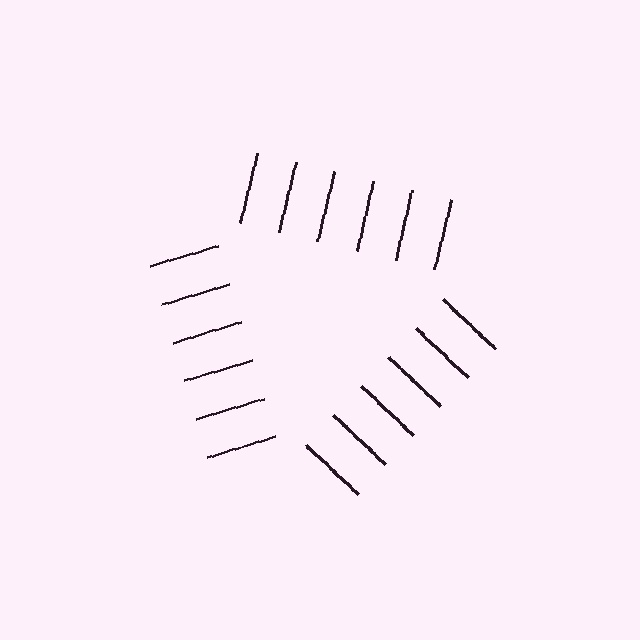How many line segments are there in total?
18 — 6 along each of the 3 edges.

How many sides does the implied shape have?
3 sides — the line-ends trace a triangle.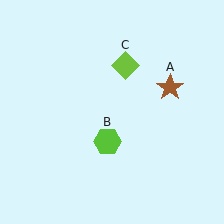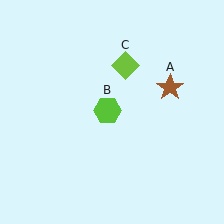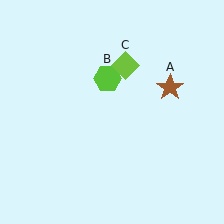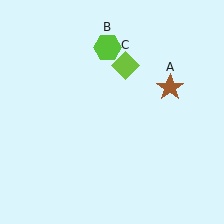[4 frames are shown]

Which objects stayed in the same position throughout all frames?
Brown star (object A) and lime diamond (object C) remained stationary.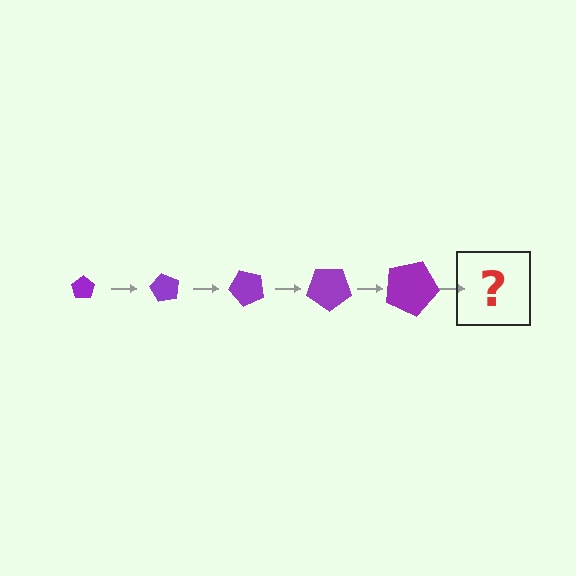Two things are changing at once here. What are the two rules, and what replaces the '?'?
The two rules are that the pentagon grows larger each step and it rotates 60 degrees each step. The '?' should be a pentagon, larger than the previous one and rotated 300 degrees from the start.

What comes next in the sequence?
The next element should be a pentagon, larger than the previous one and rotated 300 degrees from the start.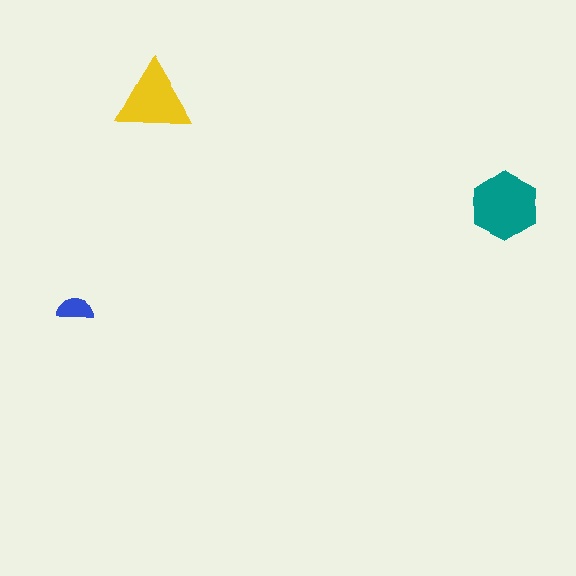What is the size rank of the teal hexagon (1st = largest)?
1st.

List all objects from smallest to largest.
The blue semicircle, the yellow triangle, the teal hexagon.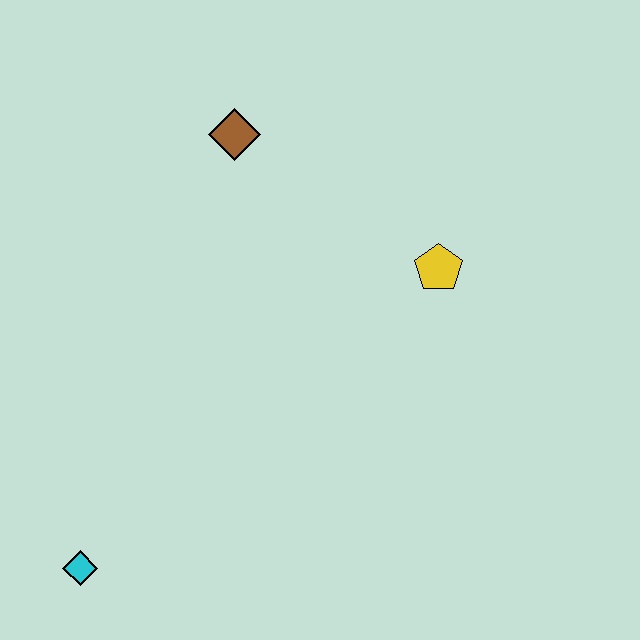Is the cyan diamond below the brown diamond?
Yes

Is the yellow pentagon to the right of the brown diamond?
Yes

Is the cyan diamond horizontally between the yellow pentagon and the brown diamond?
No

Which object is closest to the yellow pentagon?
The brown diamond is closest to the yellow pentagon.